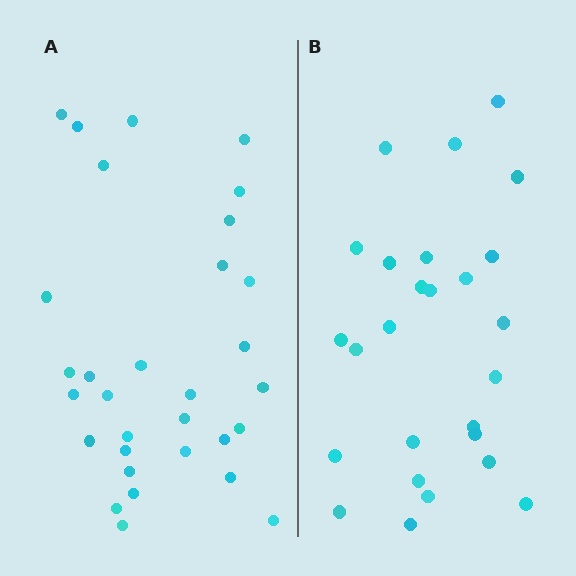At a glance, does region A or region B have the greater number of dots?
Region A (the left region) has more dots.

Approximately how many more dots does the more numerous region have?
Region A has about 5 more dots than region B.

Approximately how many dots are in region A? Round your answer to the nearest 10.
About 30 dots. (The exact count is 31, which rounds to 30.)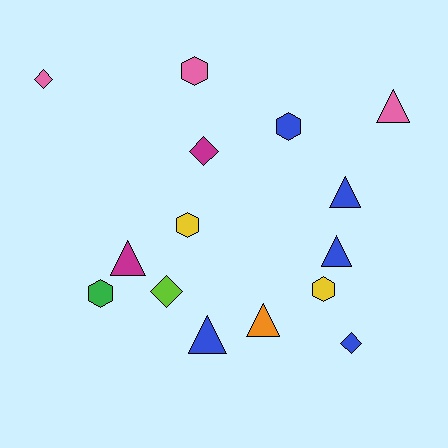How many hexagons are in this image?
There are 5 hexagons.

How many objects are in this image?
There are 15 objects.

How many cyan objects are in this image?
There are no cyan objects.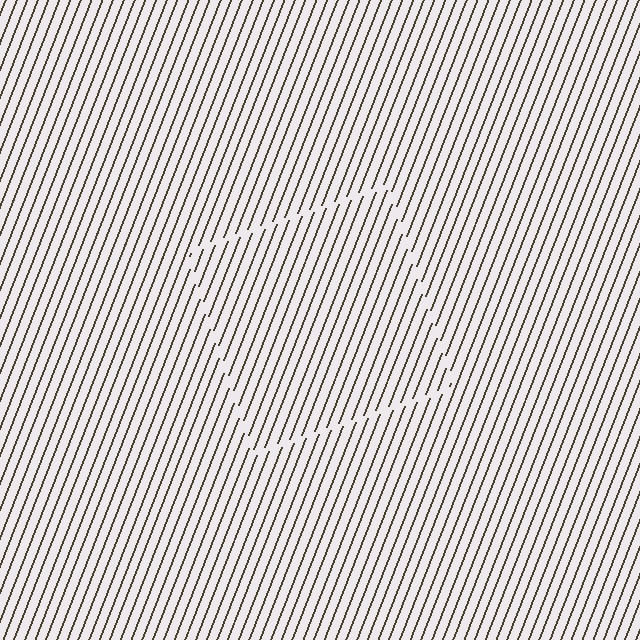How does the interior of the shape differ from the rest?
The interior of the shape contains the same grating, shifted by half a period — the contour is defined by the phase discontinuity where line-ends from the inner and outer gratings abut.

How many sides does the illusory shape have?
4 sides — the line-ends trace a square.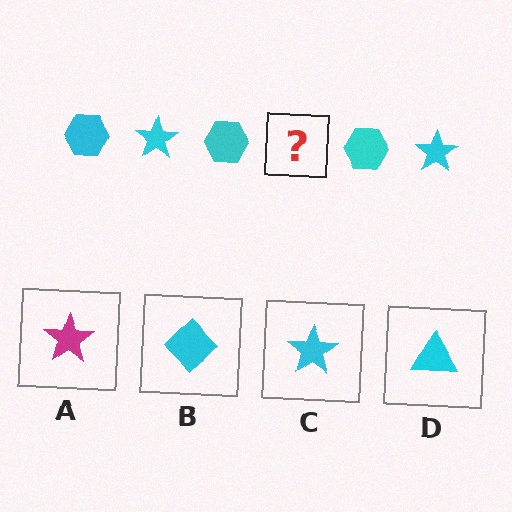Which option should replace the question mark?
Option C.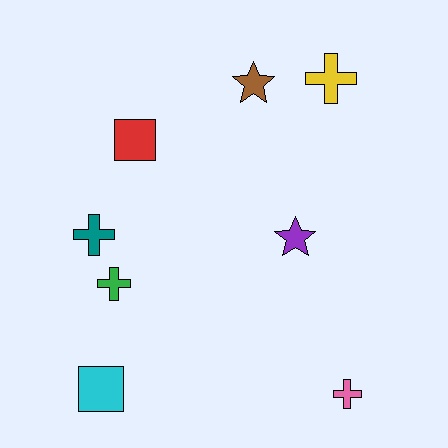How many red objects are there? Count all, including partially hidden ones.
There is 1 red object.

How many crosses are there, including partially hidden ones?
There are 4 crosses.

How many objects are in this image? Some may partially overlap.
There are 8 objects.